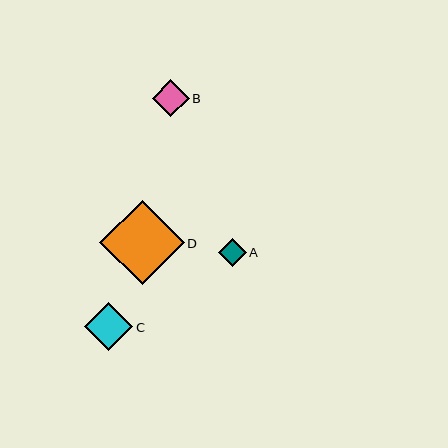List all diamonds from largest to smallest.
From largest to smallest: D, C, B, A.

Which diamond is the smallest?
Diamond A is the smallest with a size of approximately 28 pixels.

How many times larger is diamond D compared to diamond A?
Diamond D is approximately 3.0 times the size of diamond A.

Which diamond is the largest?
Diamond D is the largest with a size of approximately 84 pixels.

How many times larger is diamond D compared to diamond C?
Diamond D is approximately 1.8 times the size of diamond C.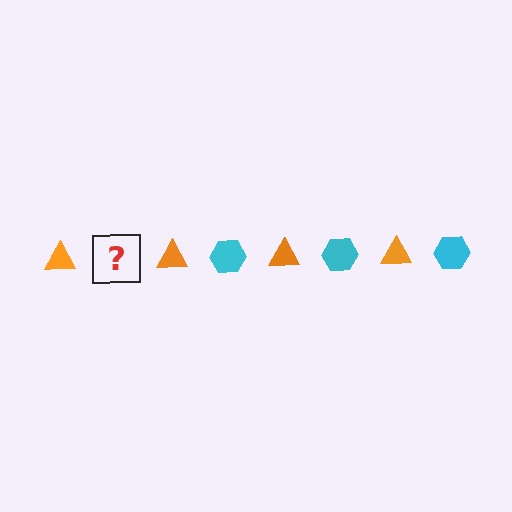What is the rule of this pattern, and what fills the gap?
The rule is that the pattern alternates between orange triangle and cyan hexagon. The gap should be filled with a cyan hexagon.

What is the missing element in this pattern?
The missing element is a cyan hexagon.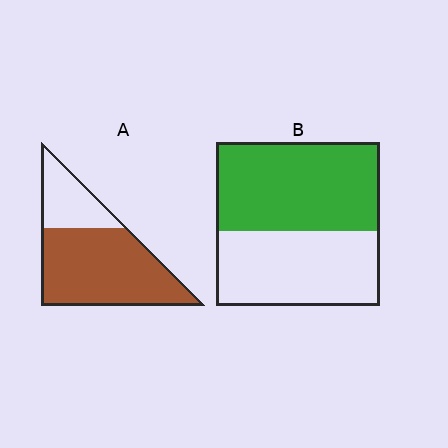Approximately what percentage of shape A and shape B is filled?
A is approximately 70% and B is approximately 55%.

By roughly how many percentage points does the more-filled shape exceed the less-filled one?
By roughly 20 percentage points (A over B).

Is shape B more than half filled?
Yes.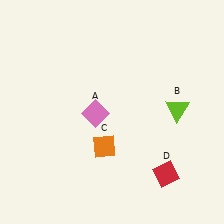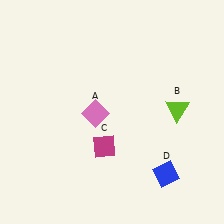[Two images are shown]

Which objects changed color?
C changed from orange to magenta. D changed from red to blue.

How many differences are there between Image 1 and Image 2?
There are 2 differences between the two images.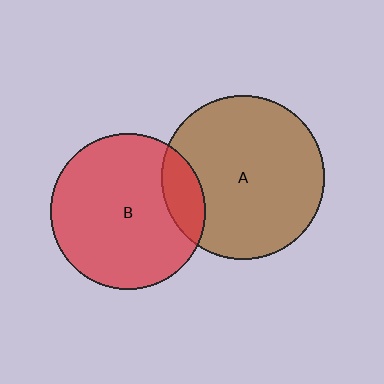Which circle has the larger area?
Circle A (brown).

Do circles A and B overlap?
Yes.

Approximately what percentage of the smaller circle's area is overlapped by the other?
Approximately 15%.